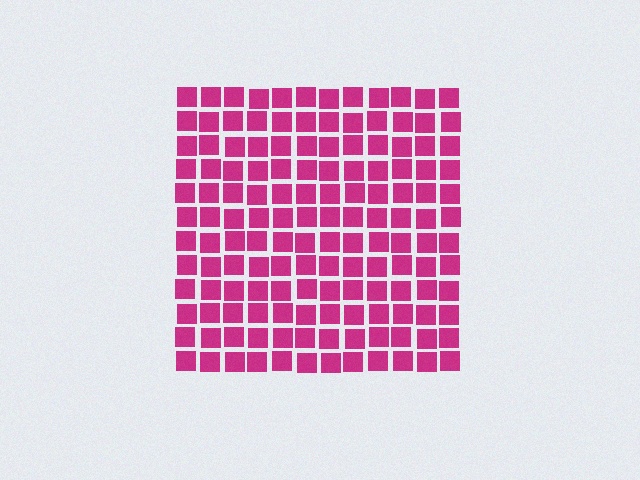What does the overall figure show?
The overall figure shows a square.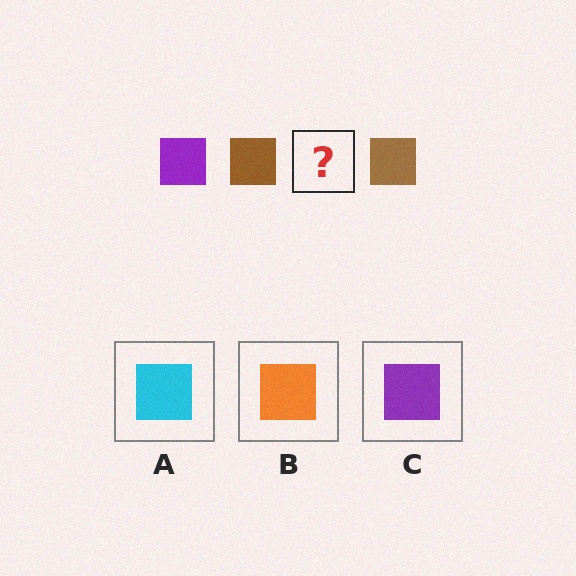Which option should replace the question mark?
Option C.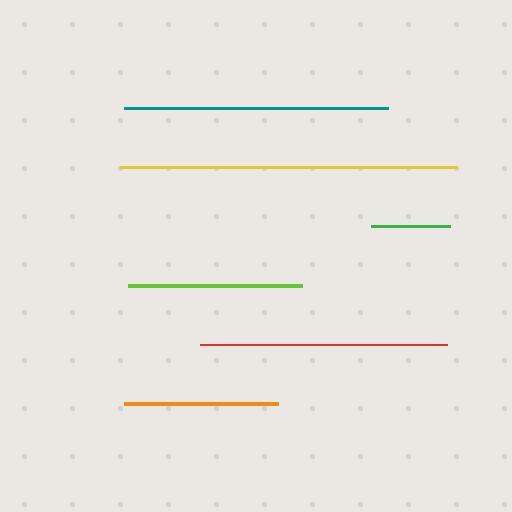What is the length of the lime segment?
The lime segment is approximately 174 pixels long.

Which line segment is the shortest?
The green line is the shortest at approximately 79 pixels.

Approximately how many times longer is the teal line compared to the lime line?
The teal line is approximately 1.5 times the length of the lime line.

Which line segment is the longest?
The yellow line is the longest at approximately 336 pixels.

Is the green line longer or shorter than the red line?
The red line is longer than the green line.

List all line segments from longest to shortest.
From longest to shortest: yellow, teal, red, lime, orange, green.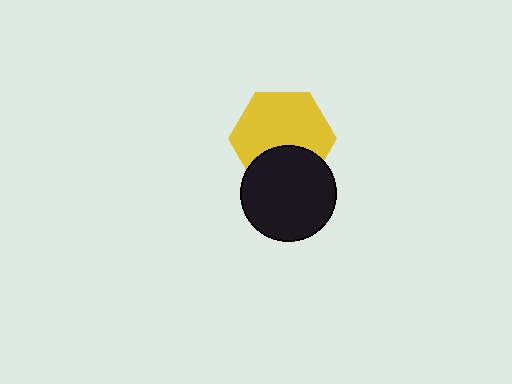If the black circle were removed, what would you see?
You would see the complete yellow hexagon.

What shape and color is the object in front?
The object in front is a black circle.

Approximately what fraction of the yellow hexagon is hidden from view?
Roughly 32% of the yellow hexagon is hidden behind the black circle.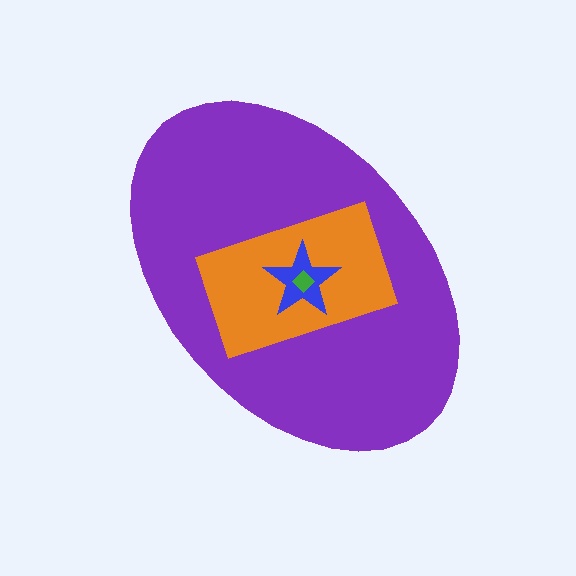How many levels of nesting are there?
4.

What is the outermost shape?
The purple ellipse.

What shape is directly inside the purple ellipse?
The orange rectangle.